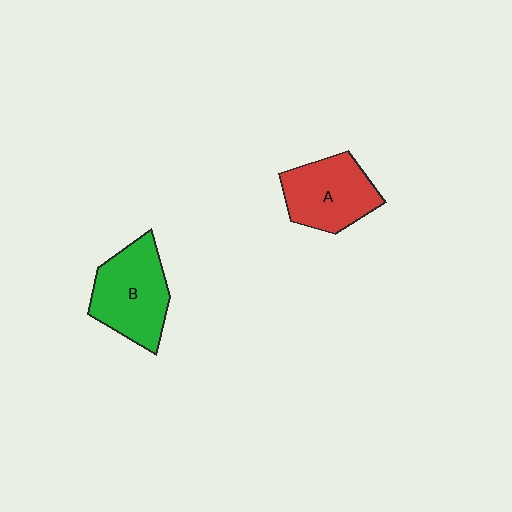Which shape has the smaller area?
Shape A (red).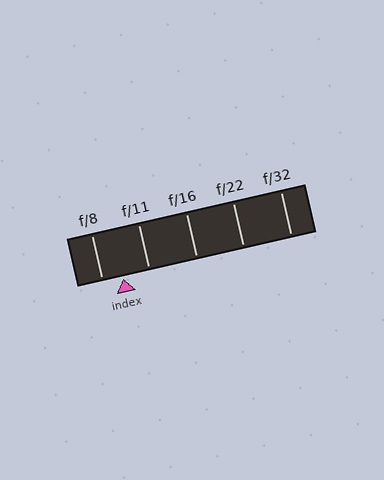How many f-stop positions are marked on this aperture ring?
There are 5 f-stop positions marked.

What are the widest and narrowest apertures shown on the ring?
The widest aperture shown is f/8 and the narrowest is f/32.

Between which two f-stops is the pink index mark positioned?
The index mark is between f/8 and f/11.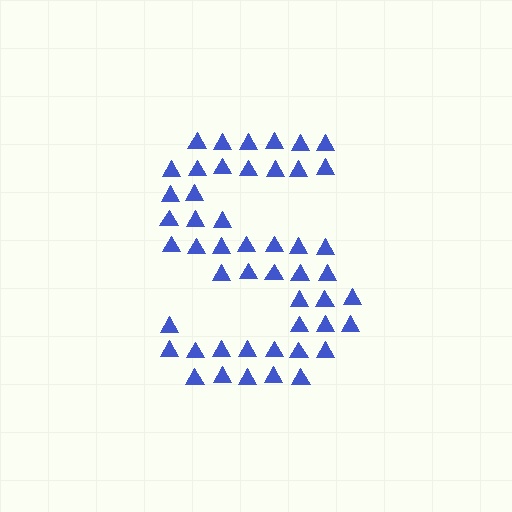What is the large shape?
The large shape is the letter S.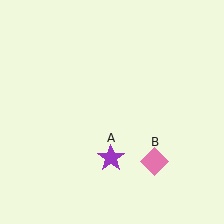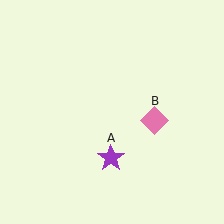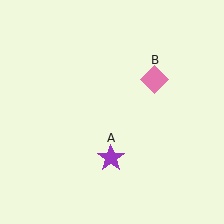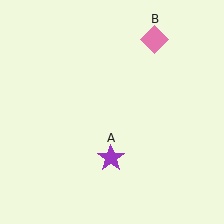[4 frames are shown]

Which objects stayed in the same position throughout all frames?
Purple star (object A) remained stationary.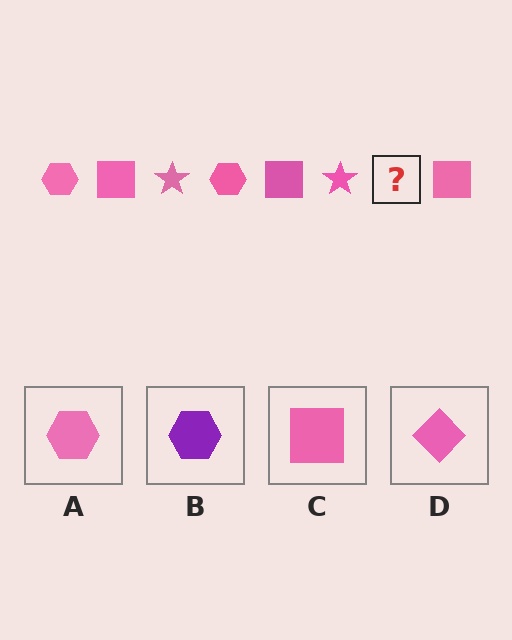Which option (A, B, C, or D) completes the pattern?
A.